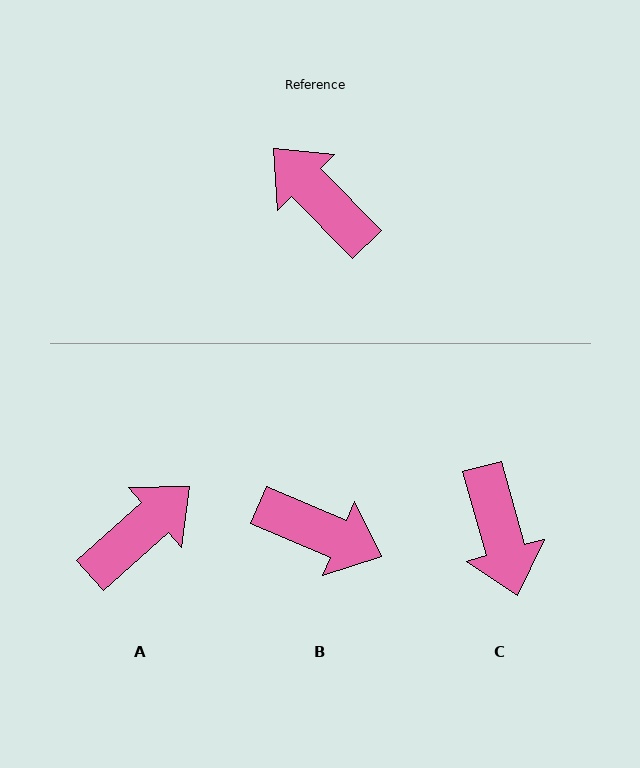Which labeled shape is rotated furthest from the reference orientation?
B, about 157 degrees away.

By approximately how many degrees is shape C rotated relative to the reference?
Approximately 151 degrees counter-clockwise.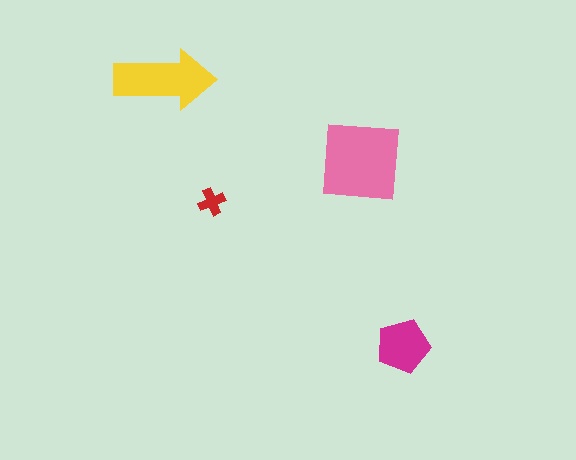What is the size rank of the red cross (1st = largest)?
4th.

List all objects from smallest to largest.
The red cross, the magenta pentagon, the yellow arrow, the pink square.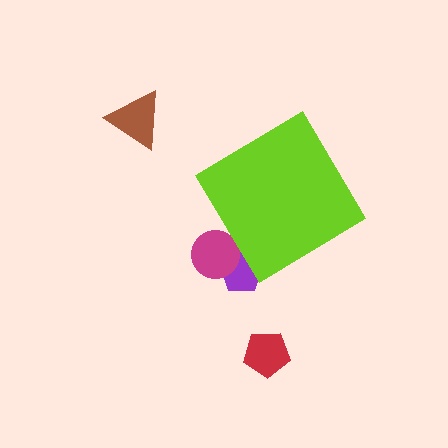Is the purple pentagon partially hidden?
Yes, the purple pentagon is partially hidden behind the lime diamond.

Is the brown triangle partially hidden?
No, the brown triangle is fully visible.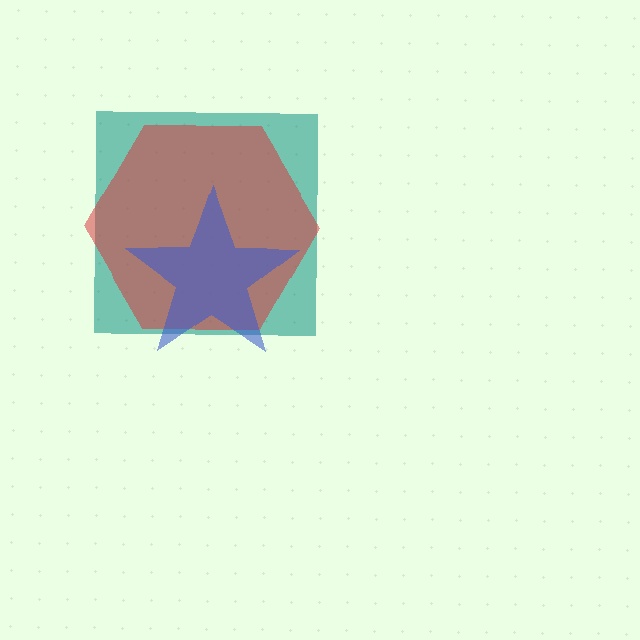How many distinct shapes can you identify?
There are 3 distinct shapes: a teal square, a red hexagon, a blue star.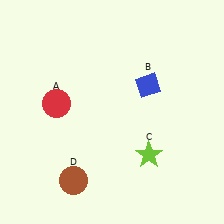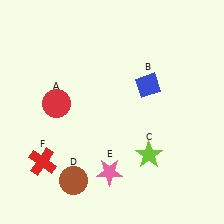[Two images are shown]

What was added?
A pink star (E), a red cross (F) were added in Image 2.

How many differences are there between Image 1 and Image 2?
There are 2 differences between the two images.